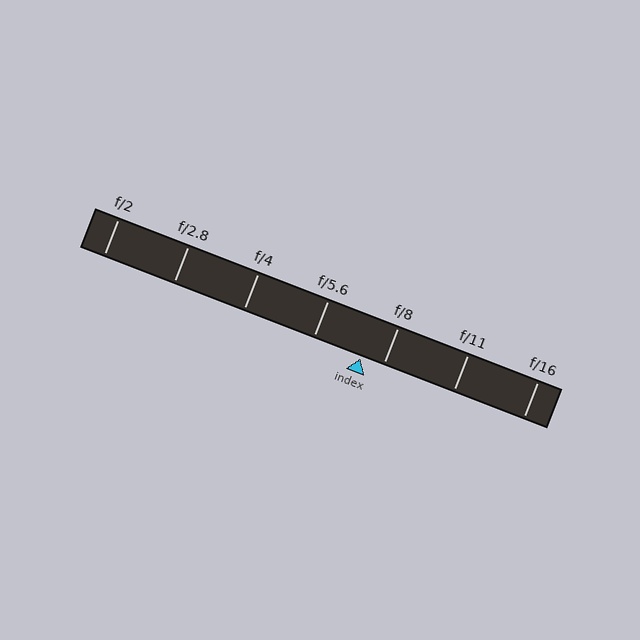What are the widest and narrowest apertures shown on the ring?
The widest aperture shown is f/2 and the narrowest is f/16.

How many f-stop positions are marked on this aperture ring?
There are 7 f-stop positions marked.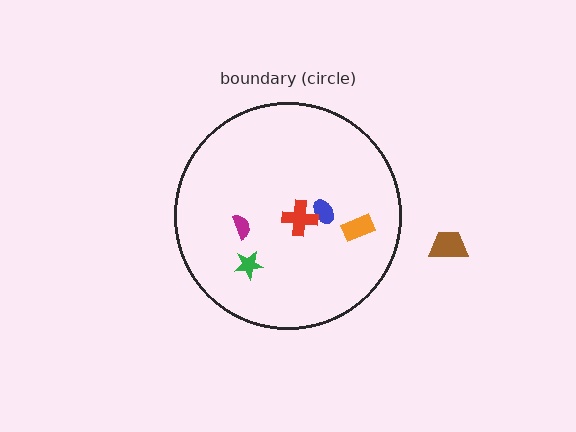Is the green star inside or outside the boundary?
Inside.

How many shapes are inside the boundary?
5 inside, 1 outside.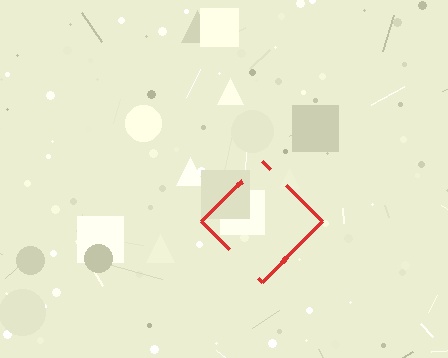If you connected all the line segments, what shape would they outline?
They would outline a diamond.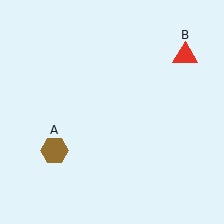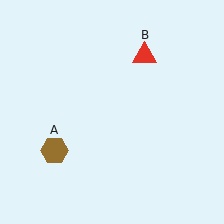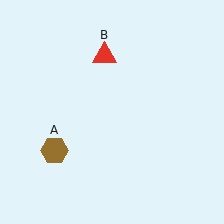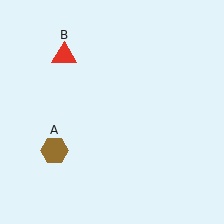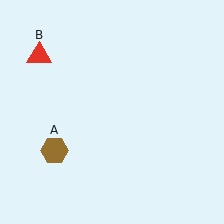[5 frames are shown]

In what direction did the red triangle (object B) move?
The red triangle (object B) moved left.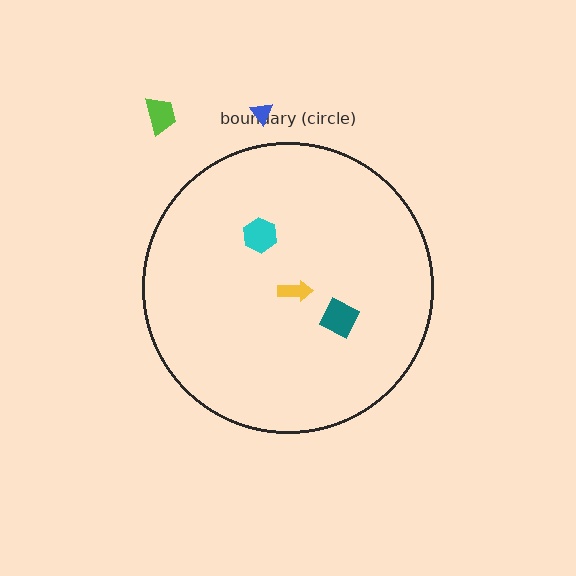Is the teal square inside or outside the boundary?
Inside.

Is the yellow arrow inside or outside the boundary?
Inside.